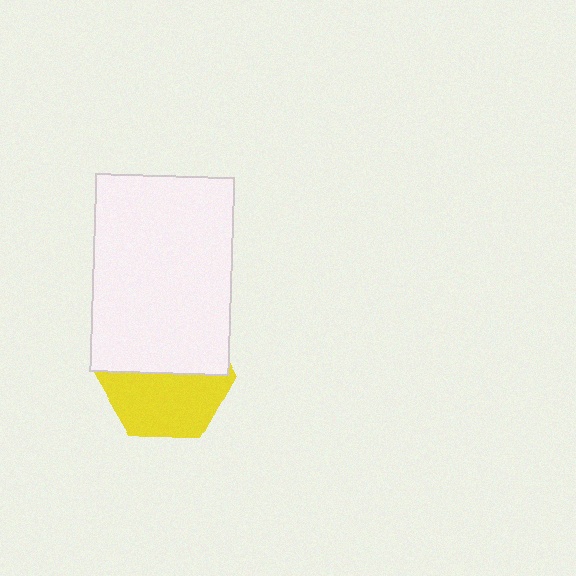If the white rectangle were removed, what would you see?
You would see the complete yellow hexagon.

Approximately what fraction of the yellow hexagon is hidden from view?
Roughly 48% of the yellow hexagon is hidden behind the white rectangle.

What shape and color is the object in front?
The object in front is a white rectangle.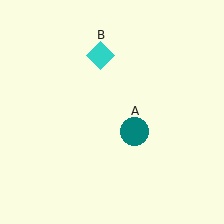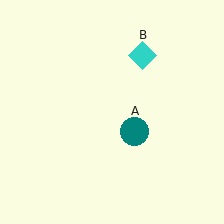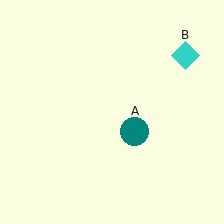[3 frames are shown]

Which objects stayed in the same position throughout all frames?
Teal circle (object A) remained stationary.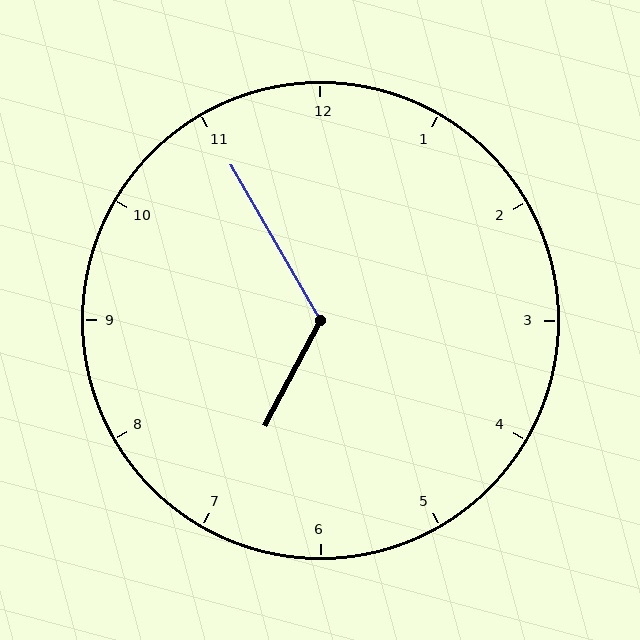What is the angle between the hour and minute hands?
Approximately 122 degrees.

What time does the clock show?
6:55.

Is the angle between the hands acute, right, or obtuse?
It is obtuse.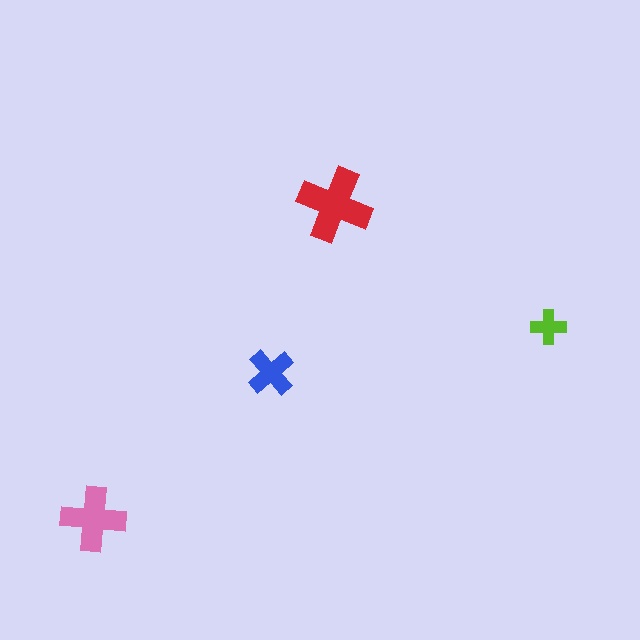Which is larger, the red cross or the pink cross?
The red one.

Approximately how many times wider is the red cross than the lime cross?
About 2 times wider.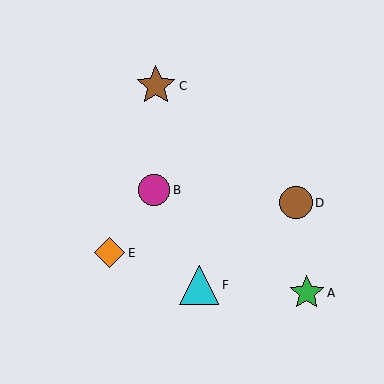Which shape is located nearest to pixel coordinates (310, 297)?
The green star (labeled A) at (307, 293) is nearest to that location.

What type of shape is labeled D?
Shape D is a brown circle.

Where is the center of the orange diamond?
The center of the orange diamond is at (110, 253).